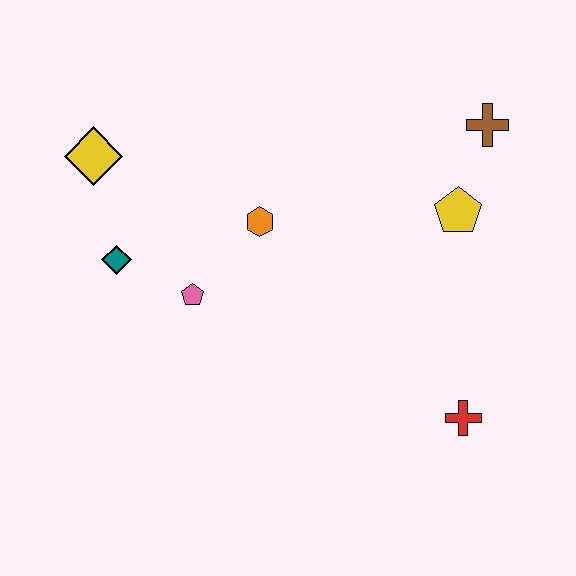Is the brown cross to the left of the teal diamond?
No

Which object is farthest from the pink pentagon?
The brown cross is farthest from the pink pentagon.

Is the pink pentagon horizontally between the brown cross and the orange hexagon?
No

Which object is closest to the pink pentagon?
The teal diamond is closest to the pink pentagon.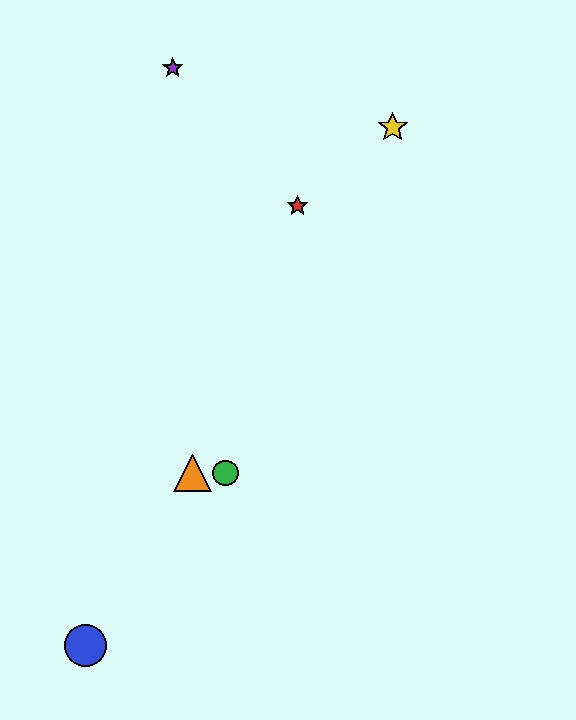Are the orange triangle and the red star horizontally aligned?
No, the orange triangle is at y≈473 and the red star is at y≈206.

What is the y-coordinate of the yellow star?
The yellow star is at y≈127.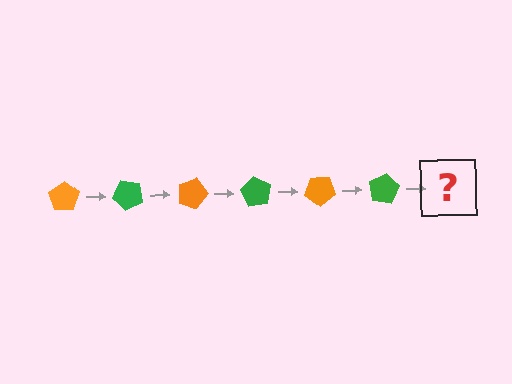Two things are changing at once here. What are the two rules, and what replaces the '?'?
The two rules are that it rotates 45 degrees each step and the color cycles through orange and green. The '?' should be an orange pentagon, rotated 270 degrees from the start.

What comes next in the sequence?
The next element should be an orange pentagon, rotated 270 degrees from the start.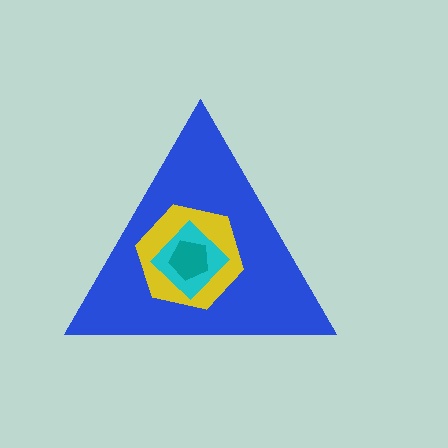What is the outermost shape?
The blue triangle.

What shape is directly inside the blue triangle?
The yellow hexagon.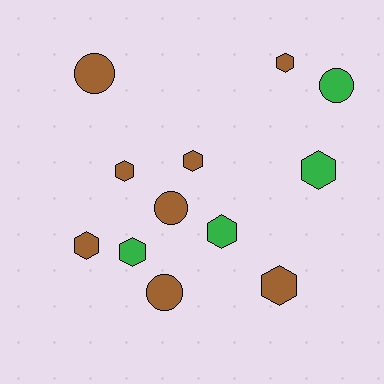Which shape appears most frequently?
Hexagon, with 8 objects.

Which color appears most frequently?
Brown, with 8 objects.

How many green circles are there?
There is 1 green circle.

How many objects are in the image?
There are 12 objects.